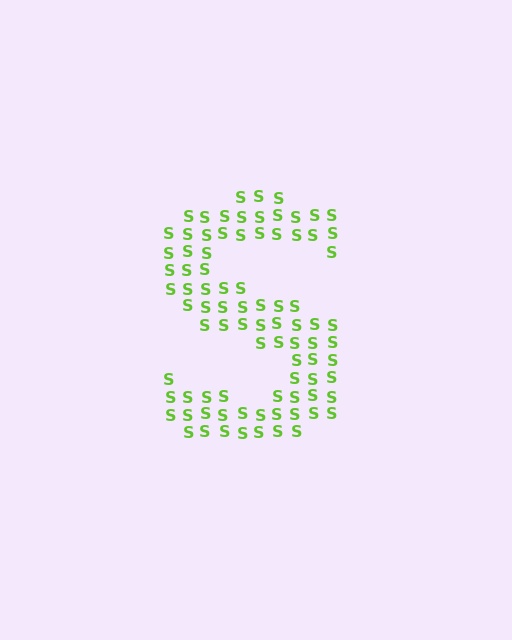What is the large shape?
The large shape is the letter S.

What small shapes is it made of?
It is made of small letter S's.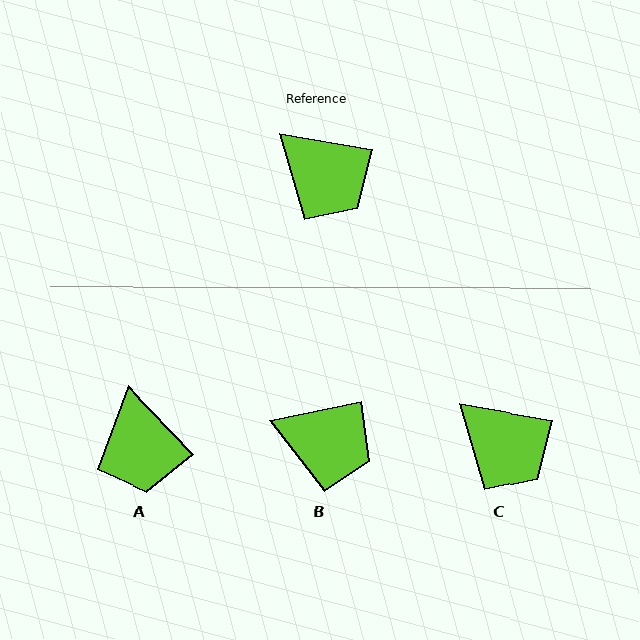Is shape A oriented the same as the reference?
No, it is off by about 36 degrees.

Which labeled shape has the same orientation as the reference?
C.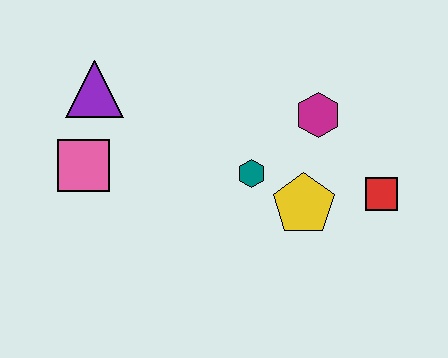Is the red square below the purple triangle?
Yes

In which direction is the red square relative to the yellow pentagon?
The red square is to the right of the yellow pentagon.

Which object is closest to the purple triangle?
The pink square is closest to the purple triangle.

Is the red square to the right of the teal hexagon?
Yes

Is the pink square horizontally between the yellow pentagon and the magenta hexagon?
No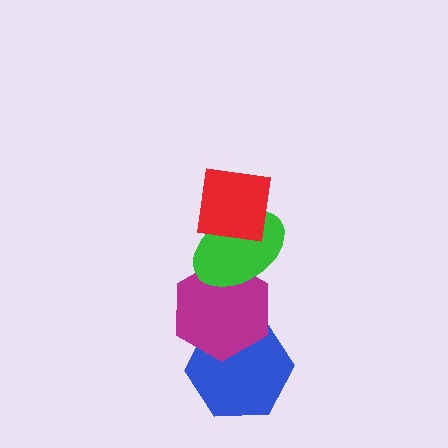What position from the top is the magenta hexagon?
The magenta hexagon is 3rd from the top.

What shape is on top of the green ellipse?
The red square is on top of the green ellipse.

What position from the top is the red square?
The red square is 1st from the top.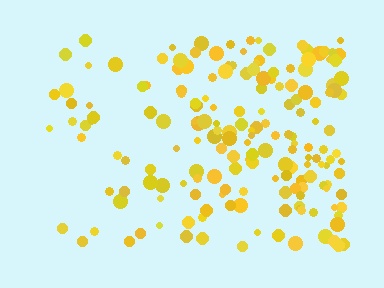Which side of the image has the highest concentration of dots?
The right.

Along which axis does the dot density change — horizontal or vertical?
Horizontal.